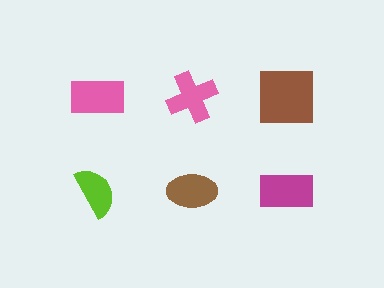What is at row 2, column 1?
A lime semicircle.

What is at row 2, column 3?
A magenta rectangle.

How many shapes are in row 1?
3 shapes.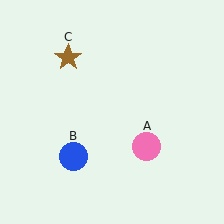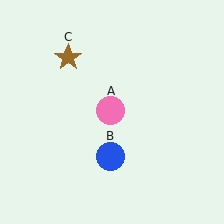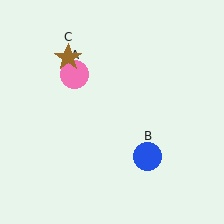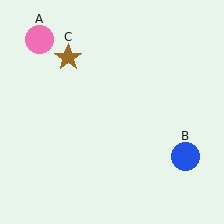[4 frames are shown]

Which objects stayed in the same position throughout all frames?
Brown star (object C) remained stationary.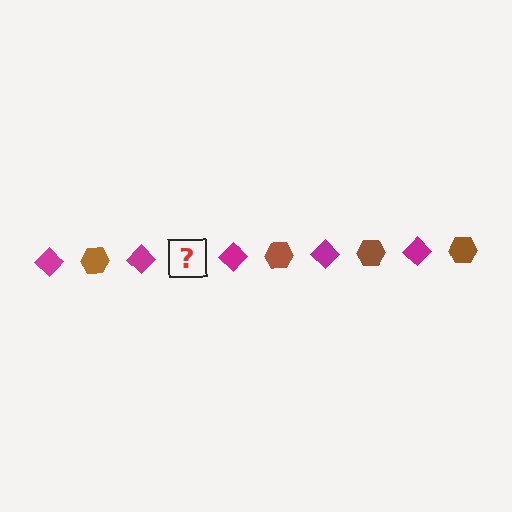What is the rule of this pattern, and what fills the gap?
The rule is that the pattern alternates between magenta diamond and brown hexagon. The gap should be filled with a brown hexagon.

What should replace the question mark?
The question mark should be replaced with a brown hexagon.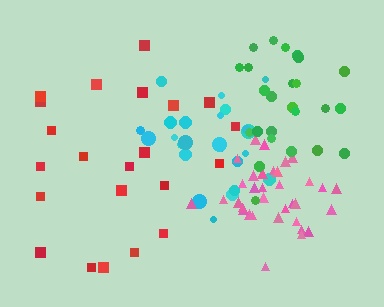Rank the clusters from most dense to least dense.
pink, cyan, green, red.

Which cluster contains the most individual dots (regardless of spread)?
Pink (34).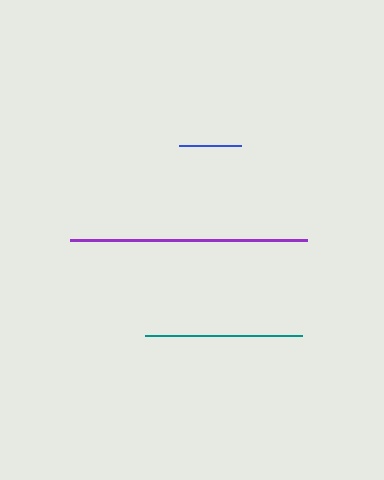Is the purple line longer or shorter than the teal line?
The purple line is longer than the teal line.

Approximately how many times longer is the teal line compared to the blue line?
The teal line is approximately 2.5 times the length of the blue line.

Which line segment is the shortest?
The blue line is the shortest at approximately 63 pixels.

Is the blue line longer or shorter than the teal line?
The teal line is longer than the blue line.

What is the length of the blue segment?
The blue segment is approximately 63 pixels long.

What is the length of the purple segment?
The purple segment is approximately 237 pixels long.